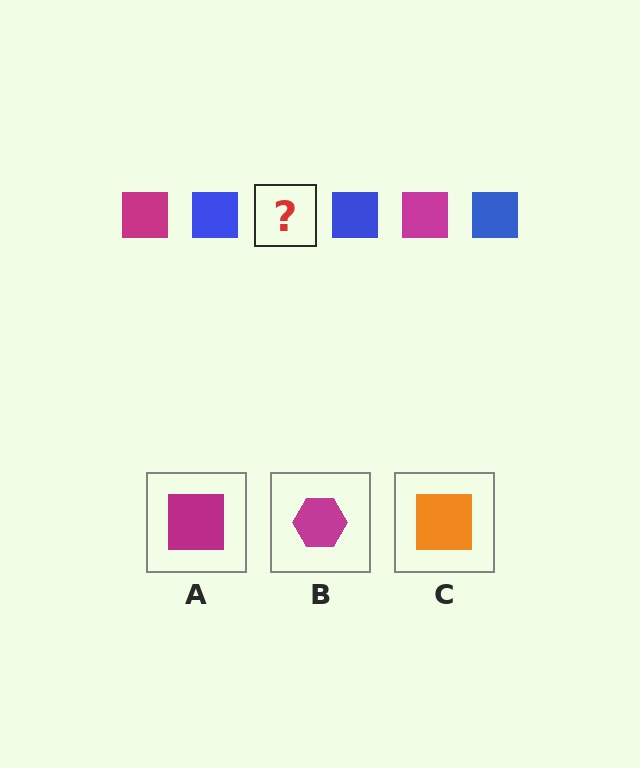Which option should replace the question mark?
Option A.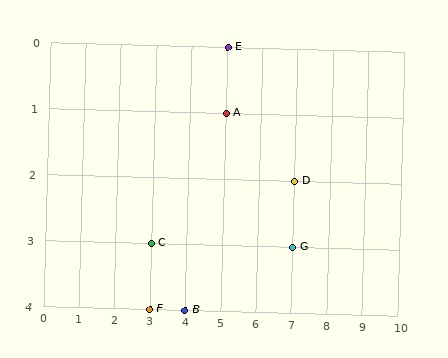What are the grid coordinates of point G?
Point G is at grid coordinates (7, 3).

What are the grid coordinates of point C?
Point C is at grid coordinates (3, 3).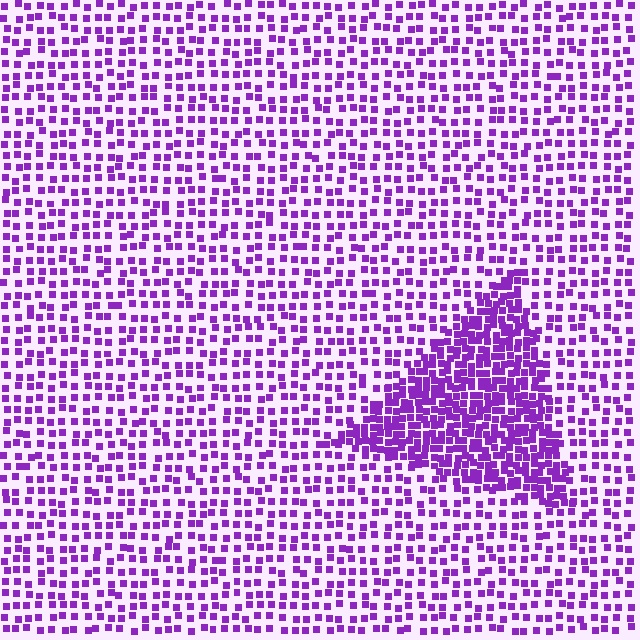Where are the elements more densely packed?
The elements are more densely packed inside the triangle boundary.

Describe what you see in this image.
The image contains small purple elements arranged at two different densities. A triangle-shaped region is visible where the elements are more densely packed than the surrounding area.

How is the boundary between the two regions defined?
The boundary is defined by a change in element density (approximately 2.3x ratio). All elements are the same color, size, and shape.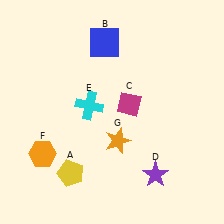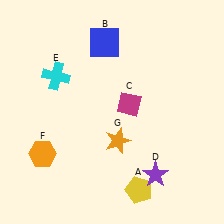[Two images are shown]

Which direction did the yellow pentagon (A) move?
The yellow pentagon (A) moved right.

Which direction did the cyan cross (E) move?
The cyan cross (E) moved left.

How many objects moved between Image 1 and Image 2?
2 objects moved between the two images.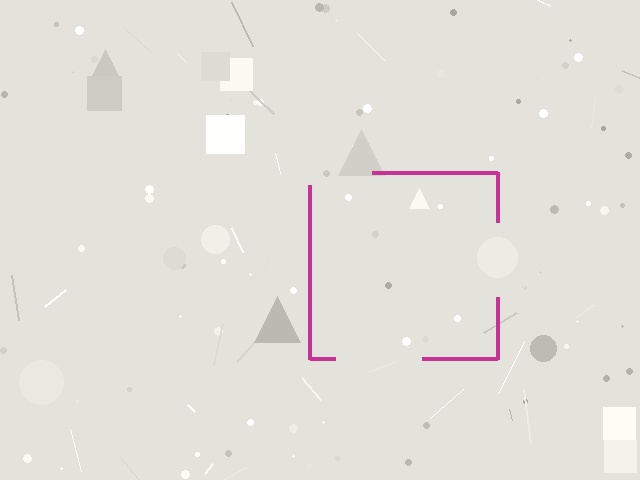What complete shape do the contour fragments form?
The contour fragments form a square.